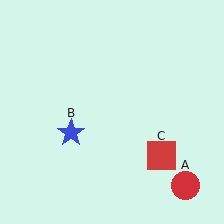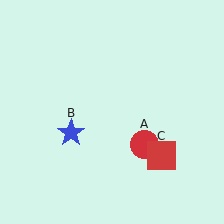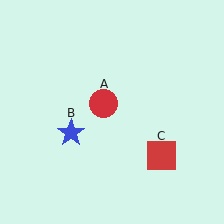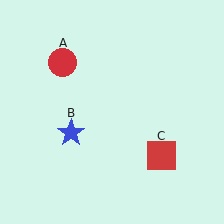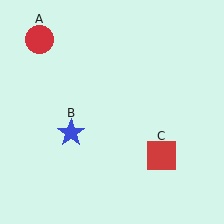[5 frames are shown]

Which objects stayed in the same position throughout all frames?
Blue star (object B) and red square (object C) remained stationary.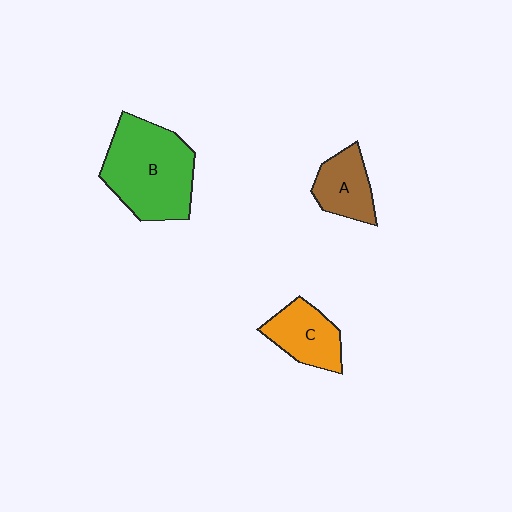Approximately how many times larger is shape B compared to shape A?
Approximately 2.2 times.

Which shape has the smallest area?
Shape A (brown).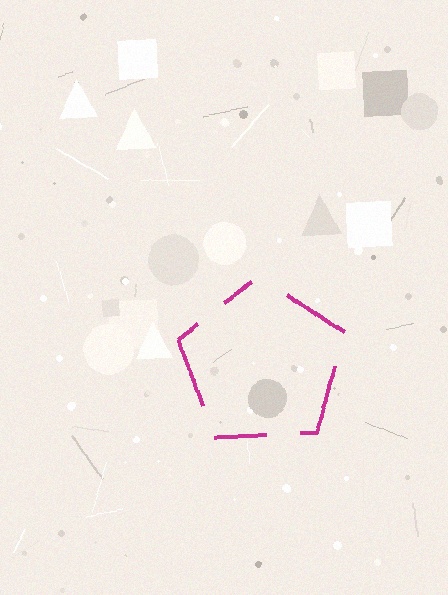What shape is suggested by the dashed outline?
The dashed outline suggests a pentagon.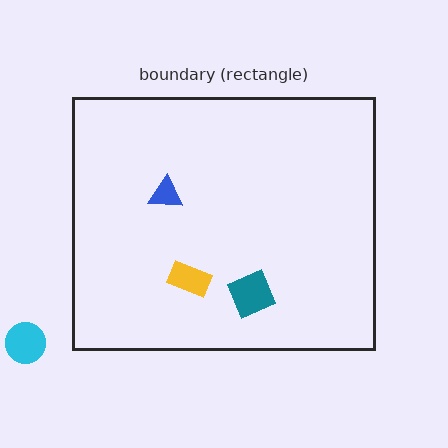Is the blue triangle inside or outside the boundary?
Inside.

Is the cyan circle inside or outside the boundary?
Outside.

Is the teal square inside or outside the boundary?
Inside.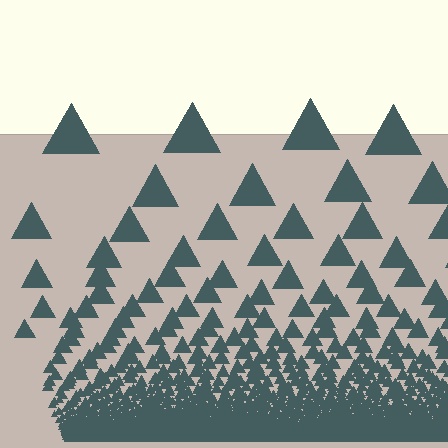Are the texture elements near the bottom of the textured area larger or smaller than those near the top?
Smaller. The gradient is inverted — elements near the bottom are smaller and denser.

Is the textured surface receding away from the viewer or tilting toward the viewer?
The surface appears to tilt toward the viewer. Texture elements get larger and sparser toward the top.